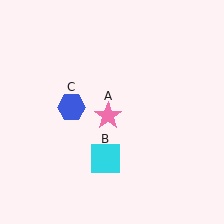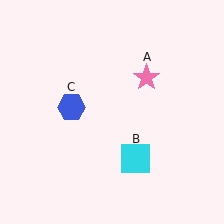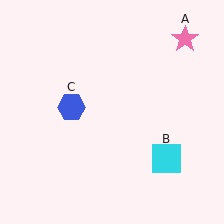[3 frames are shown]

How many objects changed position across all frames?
2 objects changed position: pink star (object A), cyan square (object B).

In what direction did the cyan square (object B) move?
The cyan square (object B) moved right.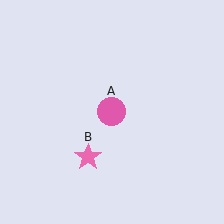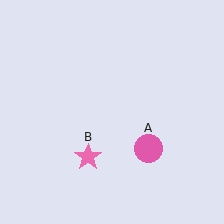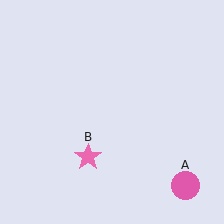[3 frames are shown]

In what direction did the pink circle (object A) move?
The pink circle (object A) moved down and to the right.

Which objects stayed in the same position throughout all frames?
Pink star (object B) remained stationary.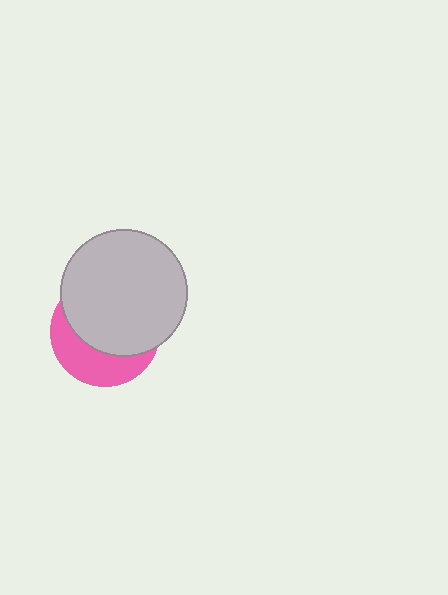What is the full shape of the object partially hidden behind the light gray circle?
The partially hidden object is a pink circle.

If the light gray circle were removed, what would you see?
You would see the complete pink circle.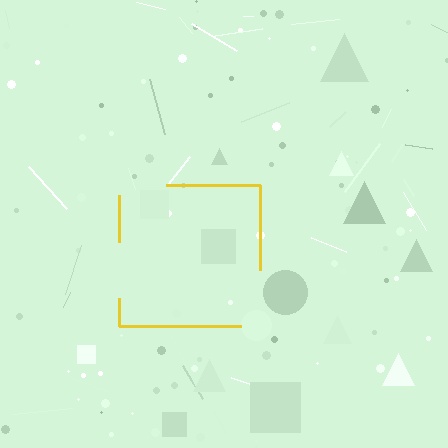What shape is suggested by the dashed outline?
The dashed outline suggests a square.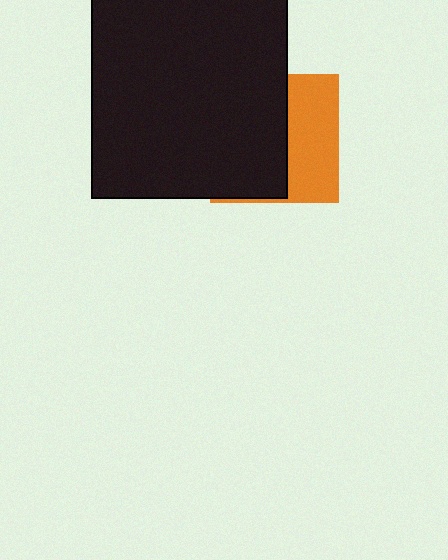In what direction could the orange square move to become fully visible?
The orange square could move right. That would shift it out from behind the black rectangle entirely.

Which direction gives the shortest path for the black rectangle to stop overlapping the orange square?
Moving left gives the shortest separation.